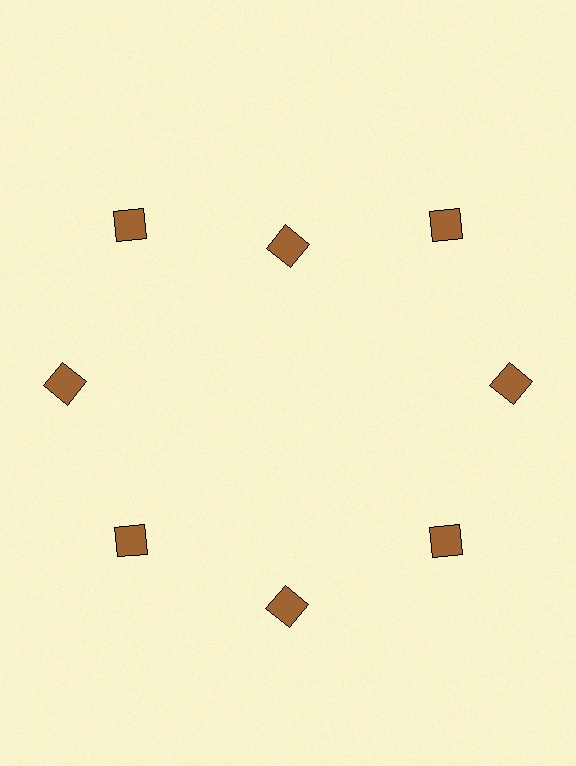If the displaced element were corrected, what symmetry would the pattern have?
It would have 8-fold rotational symmetry — the pattern would map onto itself every 45 degrees.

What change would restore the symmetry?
The symmetry would be restored by moving it outward, back onto the ring so that all 8 squares sit at equal angles and equal distance from the center.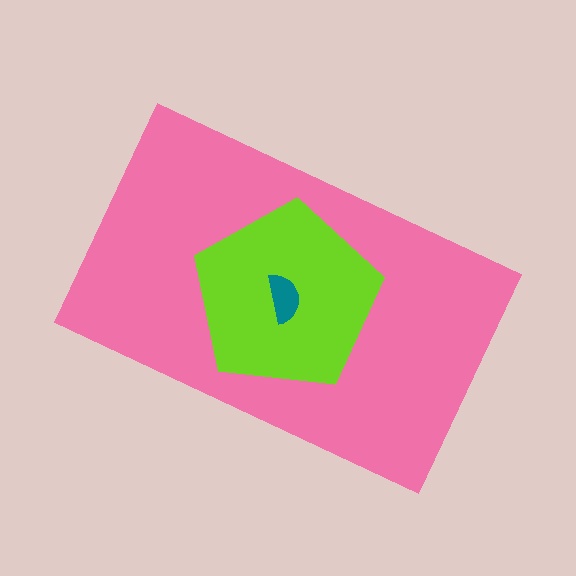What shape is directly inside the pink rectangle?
The lime pentagon.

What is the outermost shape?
The pink rectangle.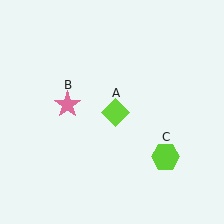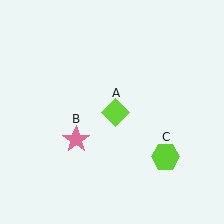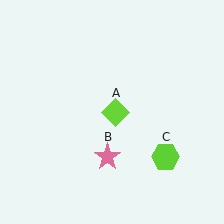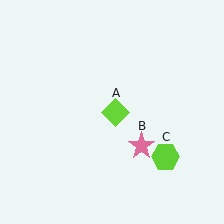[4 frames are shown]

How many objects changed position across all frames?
1 object changed position: pink star (object B).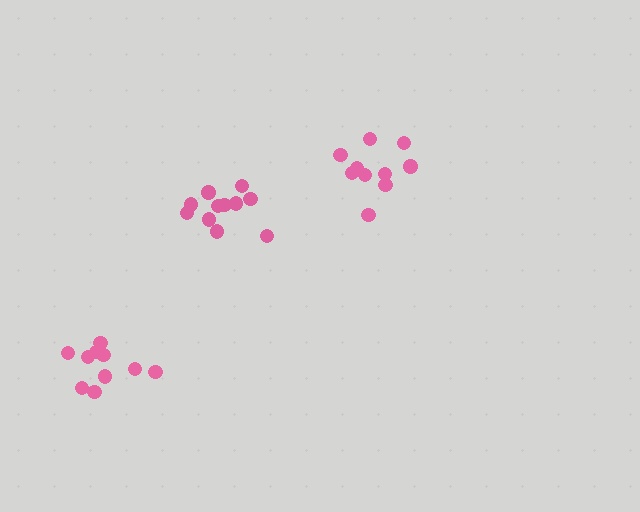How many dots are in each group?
Group 1: 10 dots, Group 2: 11 dots, Group 3: 10 dots (31 total).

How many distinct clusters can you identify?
There are 3 distinct clusters.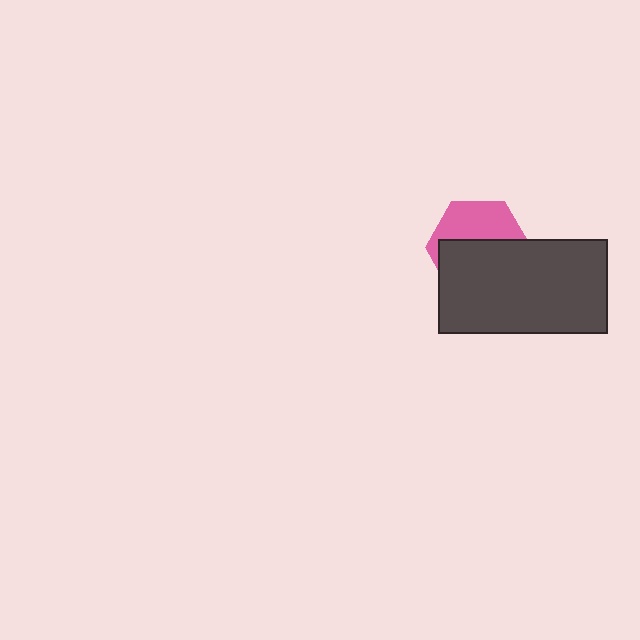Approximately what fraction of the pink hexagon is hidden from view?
Roughly 58% of the pink hexagon is hidden behind the dark gray rectangle.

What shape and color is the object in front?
The object in front is a dark gray rectangle.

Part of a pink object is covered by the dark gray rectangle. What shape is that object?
It is a hexagon.